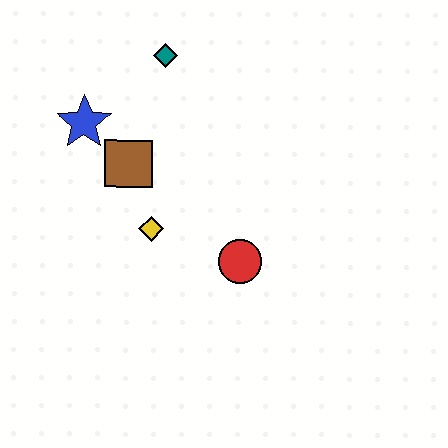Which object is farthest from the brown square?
The red circle is farthest from the brown square.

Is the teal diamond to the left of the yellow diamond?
No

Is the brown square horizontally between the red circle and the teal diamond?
No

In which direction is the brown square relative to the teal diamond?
The brown square is below the teal diamond.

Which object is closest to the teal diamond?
The blue star is closest to the teal diamond.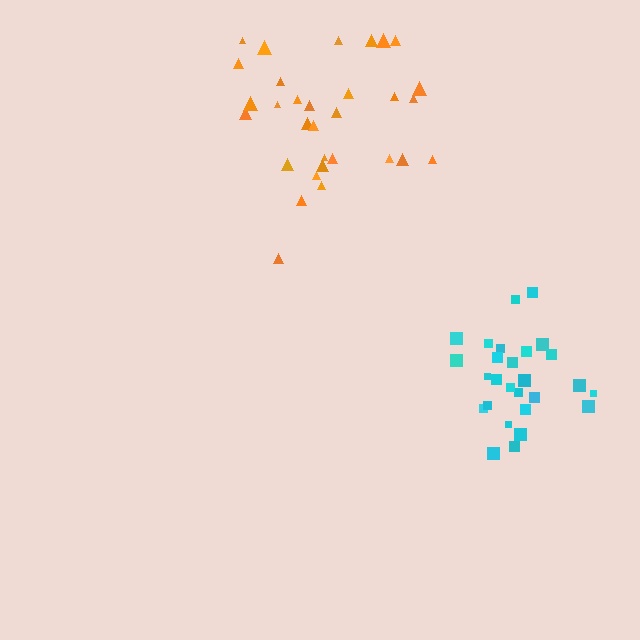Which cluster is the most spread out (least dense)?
Orange.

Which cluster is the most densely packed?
Cyan.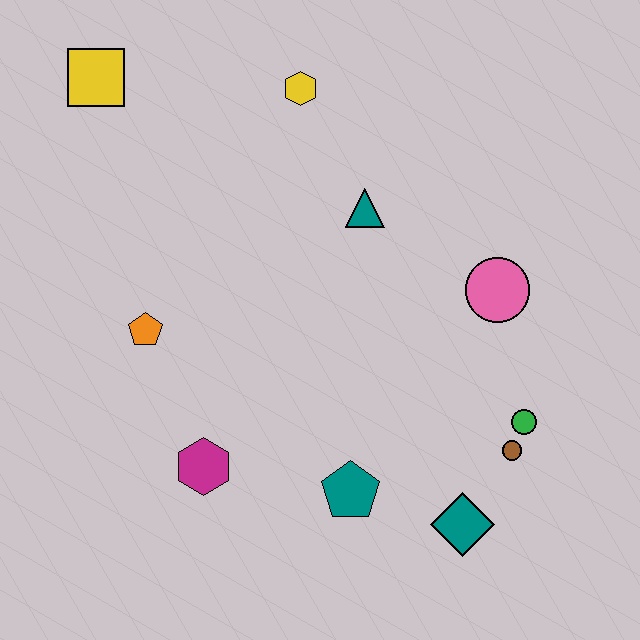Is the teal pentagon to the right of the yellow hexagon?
Yes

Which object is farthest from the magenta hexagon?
The yellow square is farthest from the magenta hexagon.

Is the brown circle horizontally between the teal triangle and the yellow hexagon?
No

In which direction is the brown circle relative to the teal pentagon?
The brown circle is to the right of the teal pentagon.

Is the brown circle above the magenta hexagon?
Yes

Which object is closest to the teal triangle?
The yellow hexagon is closest to the teal triangle.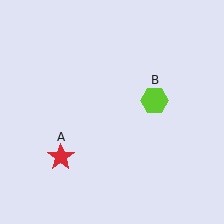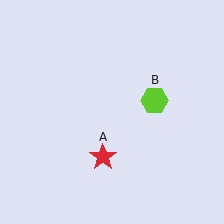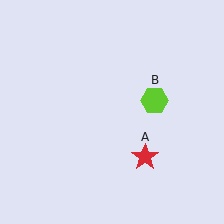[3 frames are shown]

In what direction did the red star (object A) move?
The red star (object A) moved right.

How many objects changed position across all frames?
1 object changed position: red star (object A).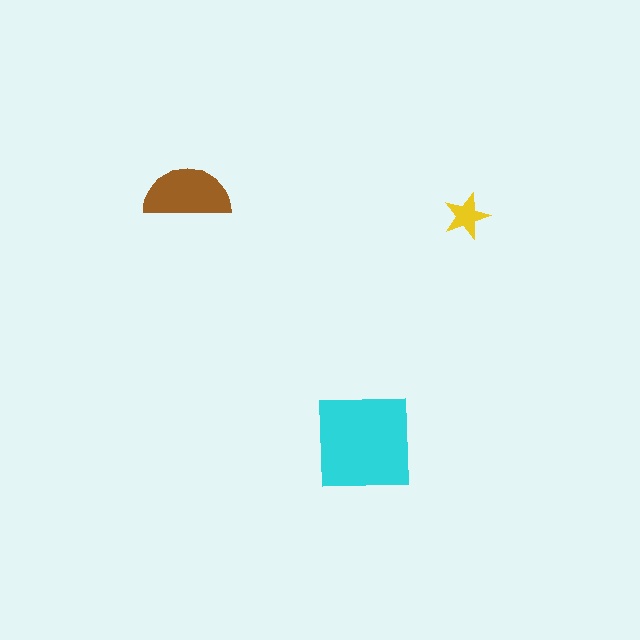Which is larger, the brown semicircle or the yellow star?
The brown semicircle.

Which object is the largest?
The cyan square.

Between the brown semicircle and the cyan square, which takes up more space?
The cyan square.